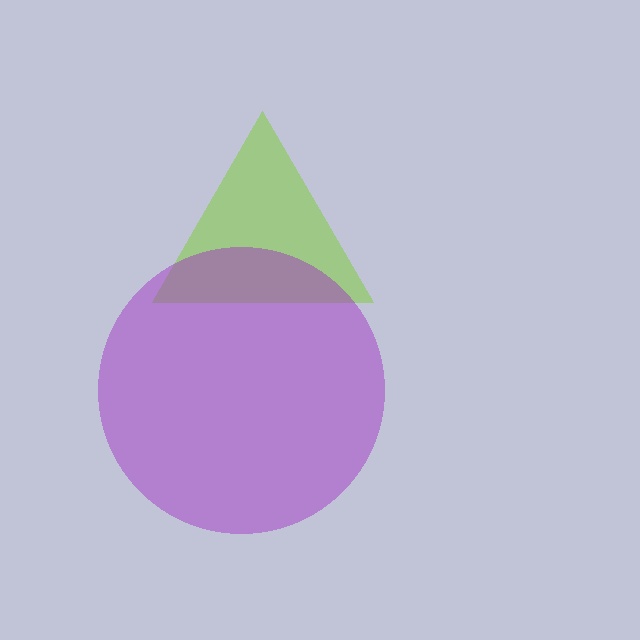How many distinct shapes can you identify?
There are 2 distinct shapes: a lime triangle, a purple circle.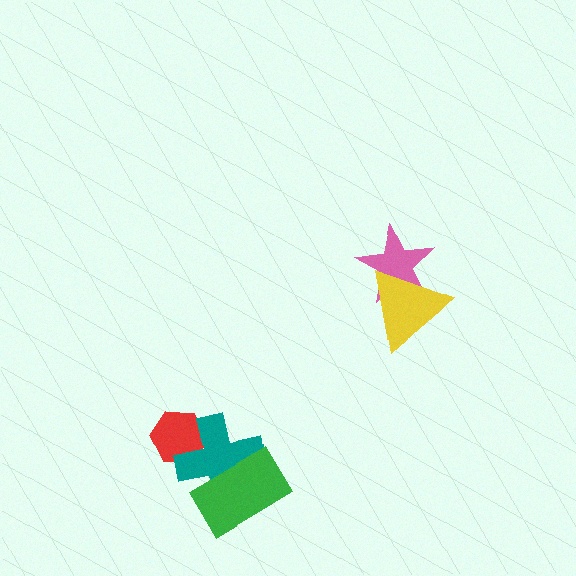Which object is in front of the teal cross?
The green rectangle is in front of the teal cross.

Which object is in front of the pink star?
The yellow triangle is in front of the pink star.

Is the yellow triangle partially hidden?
No, no other shape covers it.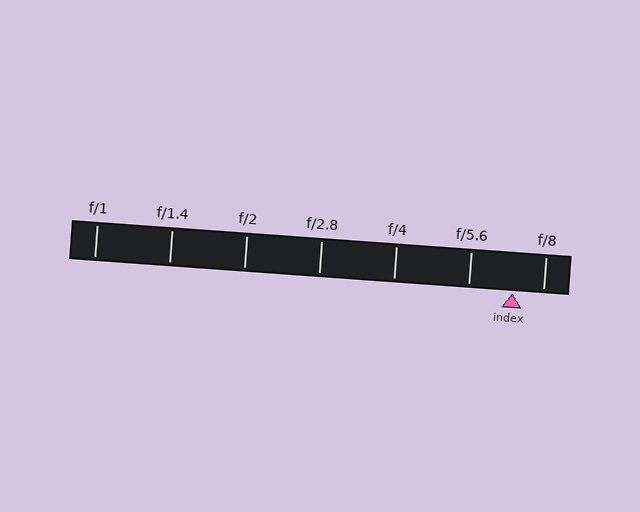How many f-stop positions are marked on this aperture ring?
There are 7 f-stop positions marked.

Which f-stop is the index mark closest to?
The index mark is closest to f/8.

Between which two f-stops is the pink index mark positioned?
The index mark is between f/5.6 and f/8.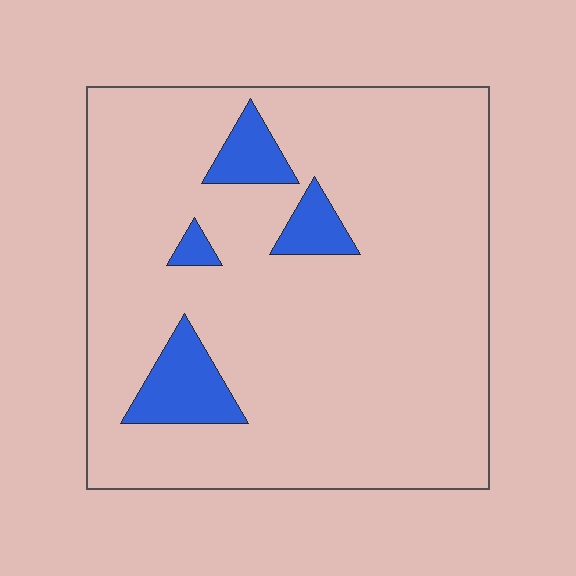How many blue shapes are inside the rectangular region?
4.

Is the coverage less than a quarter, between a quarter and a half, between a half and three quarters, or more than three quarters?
Less than a quarter.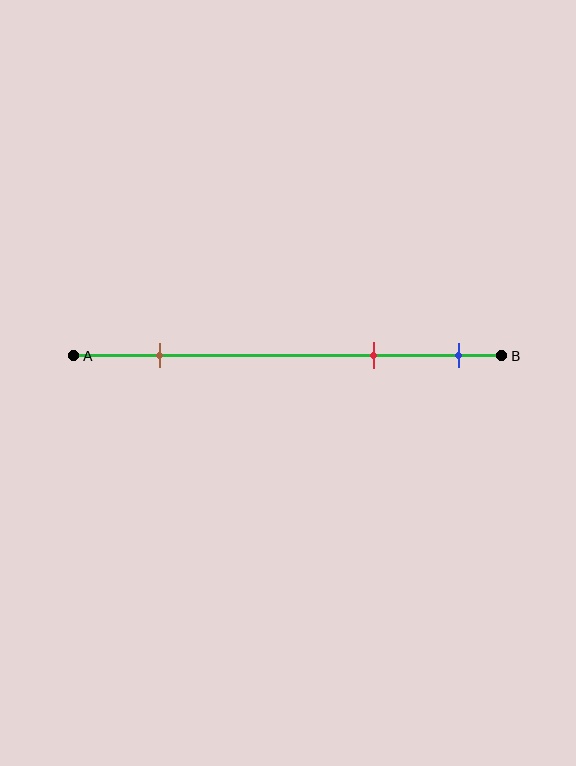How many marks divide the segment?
There are 3 marks dividing the segment.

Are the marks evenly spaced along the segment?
No, the marks are not evenly spaced.